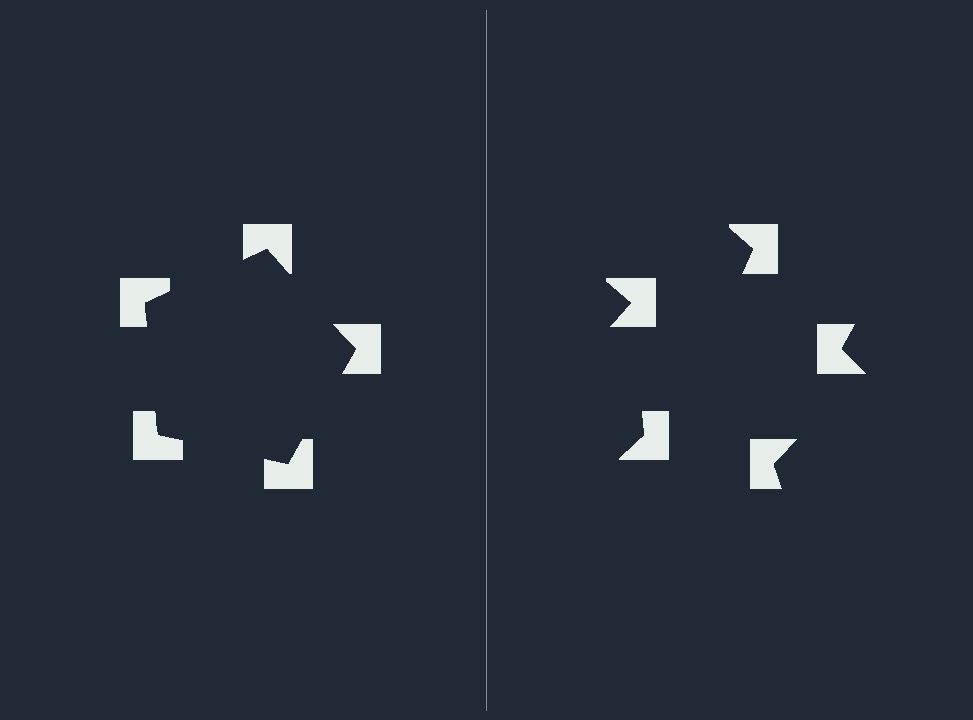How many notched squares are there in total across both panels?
10 — 5 on each side.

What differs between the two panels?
The notched squares are positioned identically on both sides; only the wedge orientations differ. On the left they align to a pentagon; on the right they are misaligned.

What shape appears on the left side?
An illusory pentagon.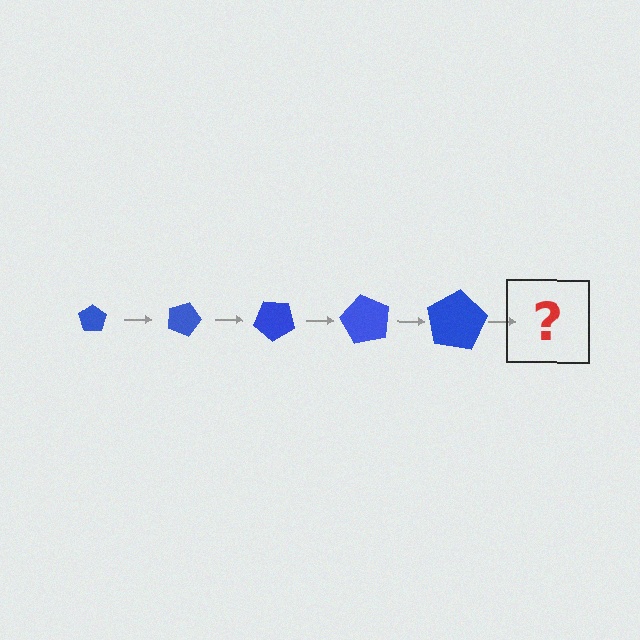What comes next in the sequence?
The next element should be a pentagon, larger than the previous one and rotated 100 degrees from the start.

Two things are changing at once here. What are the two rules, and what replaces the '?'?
The two rules are that the pentagon grows larger each step and it rotates 20 degrees each step. The '?' should be a pentagon, larger than the previous one and rotated 100 degrees from the start.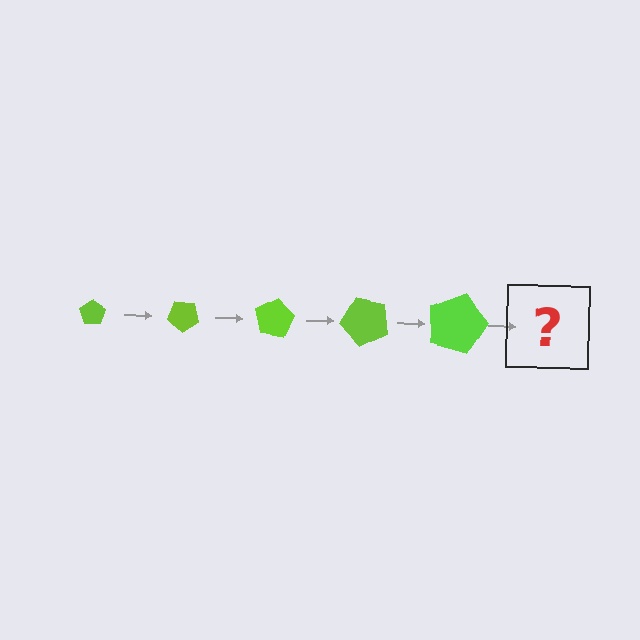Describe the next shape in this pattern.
It should be a pentagon, larger than the previous one and rotated 200 degrees from the start.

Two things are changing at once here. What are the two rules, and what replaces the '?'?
The two rules are that the pentagon grows larger each step and it rotates 40 degrees each step. The '?' should be a pentagon, larger than the previous one and rotated 200 degrees from the start.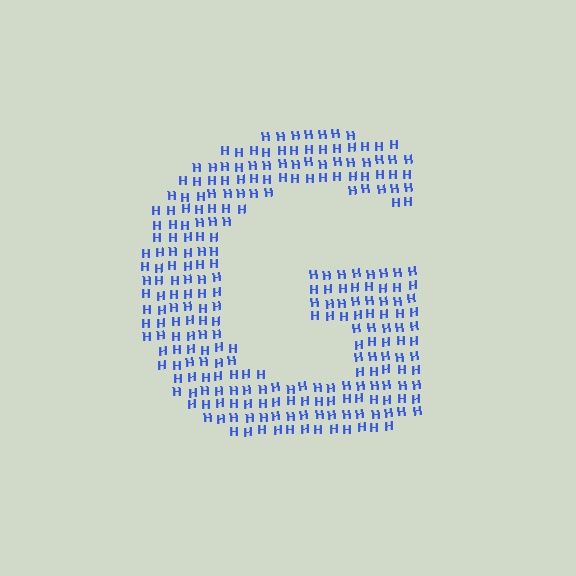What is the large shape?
The large shape is the letter G.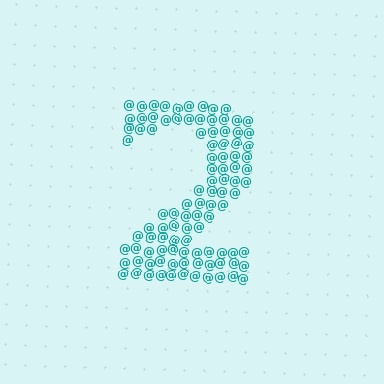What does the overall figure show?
The overall figure shows the digit 2.